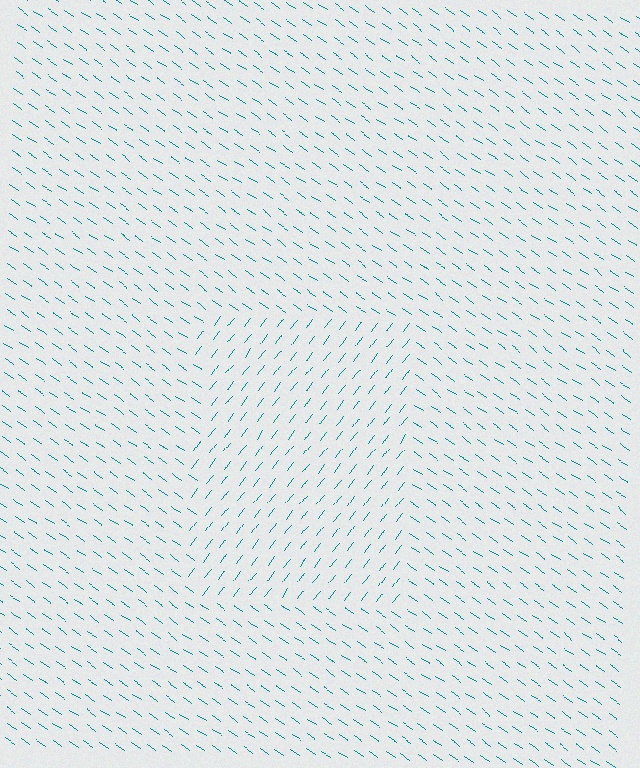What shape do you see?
I see a rectangle.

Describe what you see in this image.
The image is filled with small teal line segments. A rectangle region in the image has lines oriented differently from the surrounding lines, creating a visible texture boundary.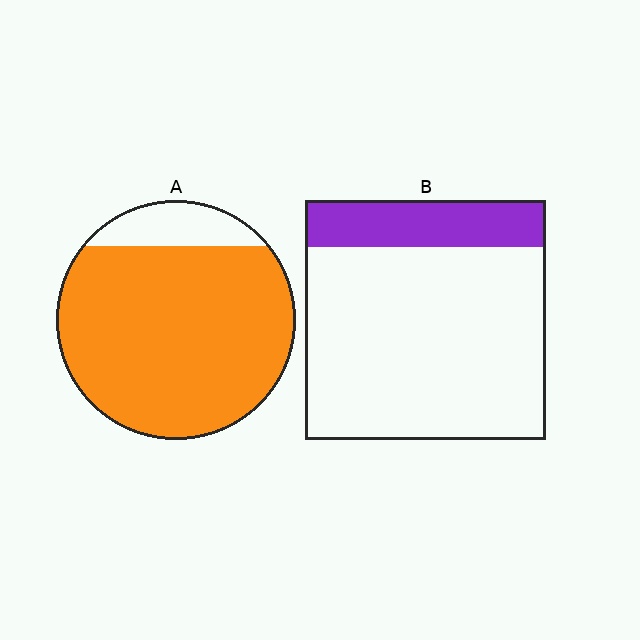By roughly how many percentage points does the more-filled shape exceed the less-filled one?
By roughly 65 percentage points (A over B).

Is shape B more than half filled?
No.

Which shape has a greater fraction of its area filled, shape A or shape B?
Shape A.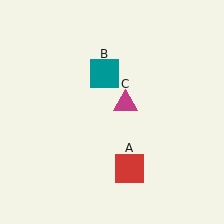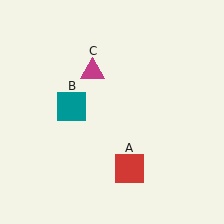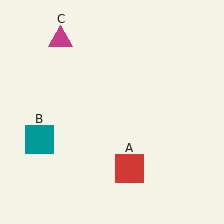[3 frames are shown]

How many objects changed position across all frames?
2 objects changed position: teal square (object B), magenta triangle (object C).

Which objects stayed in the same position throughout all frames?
Red square (object A) remained stationary.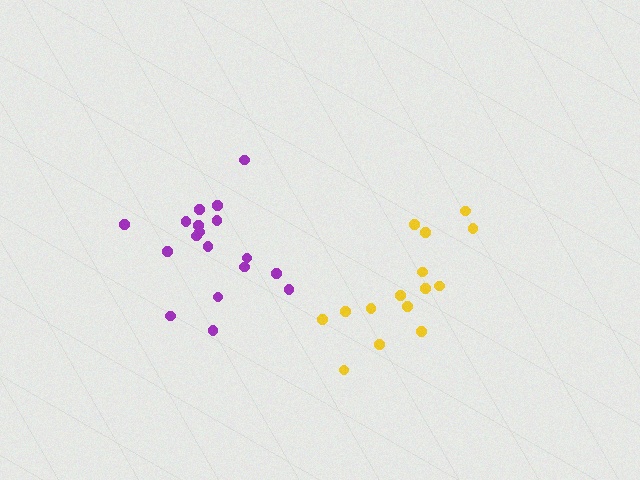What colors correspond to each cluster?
The clusters are colored: purple, yellow.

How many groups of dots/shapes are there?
There are 2 groups.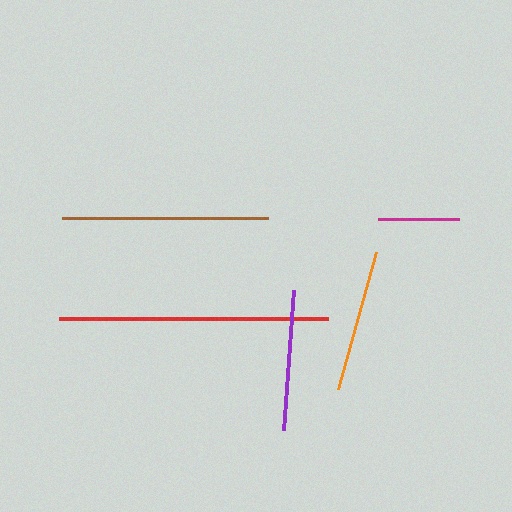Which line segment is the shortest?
The magenta line is the shortest at approximately 80 pixels.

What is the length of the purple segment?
The purple segment is approximately 140 pixels long.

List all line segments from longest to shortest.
From longest to shortest: red, brown, orange, purple, magenta.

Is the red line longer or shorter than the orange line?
The red line is longer than the orange line.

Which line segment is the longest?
The red line is the longest at approximately 269 pixels.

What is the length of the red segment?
The red segment is approximately 269 pixels long.